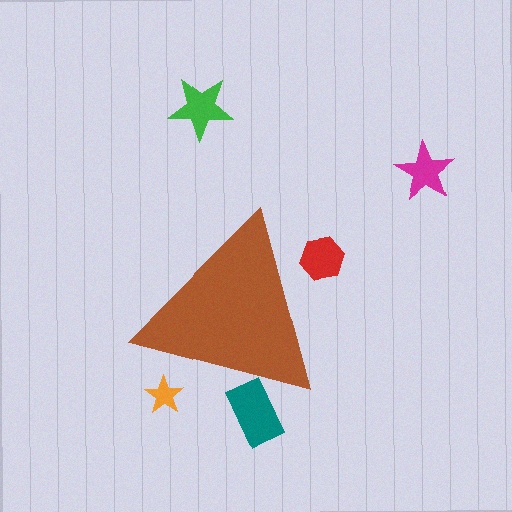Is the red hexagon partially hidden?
Yes, the red hexagon is partially hidden behind the brown triangle.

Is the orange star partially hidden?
Yes, the orange star is partially hidden behind the brown triangle.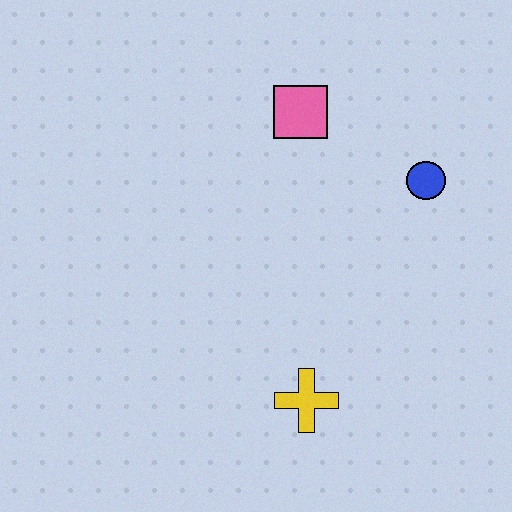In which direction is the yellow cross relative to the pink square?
The yellow cross is below the pink square.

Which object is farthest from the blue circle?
The yellow cross is farthest from the blue circle.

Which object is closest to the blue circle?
The pink square is closest to the blue circle.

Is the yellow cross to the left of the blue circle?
Yes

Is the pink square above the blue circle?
Yes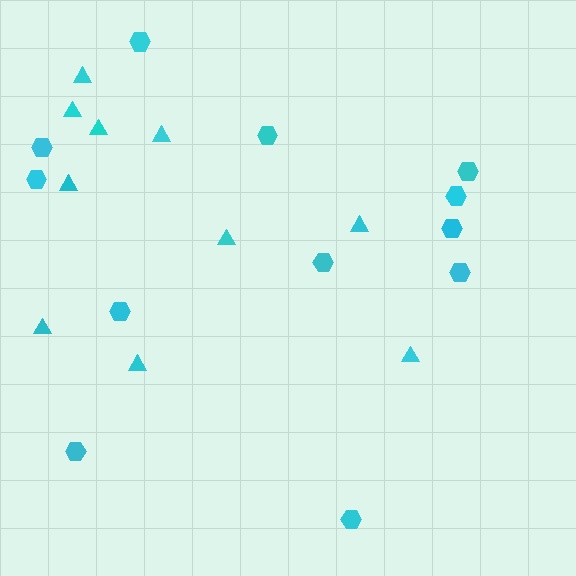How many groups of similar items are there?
There are 2 groups: one group of triangles (10) and one group of hexagons (12).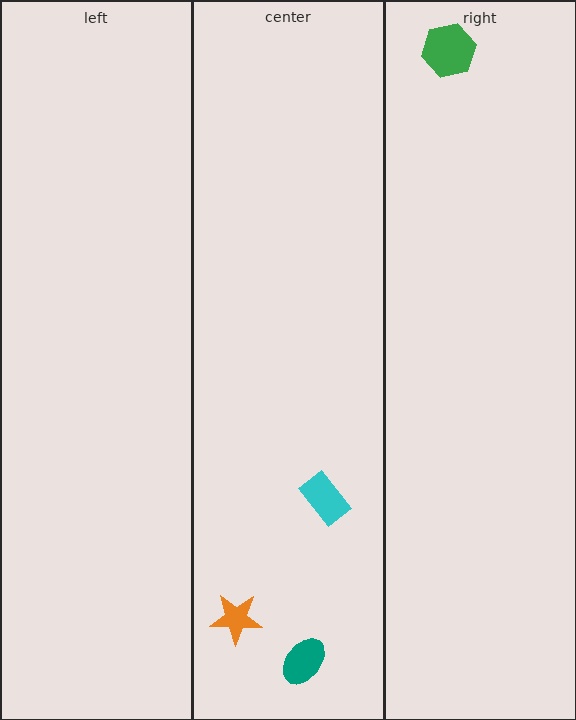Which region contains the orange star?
The center region.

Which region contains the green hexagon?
The right region.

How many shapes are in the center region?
3.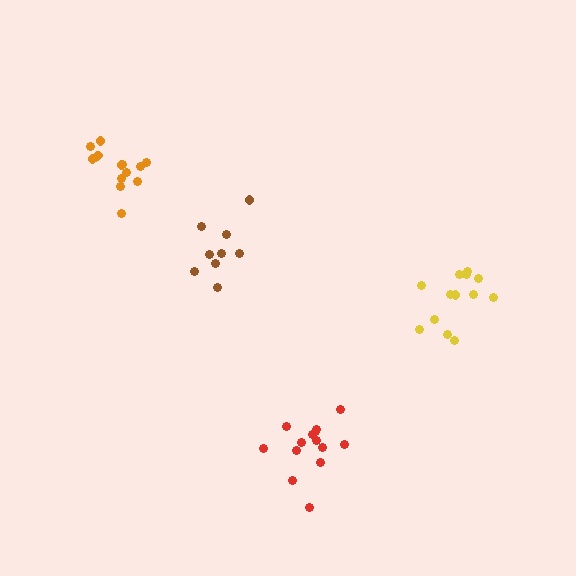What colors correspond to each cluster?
The clusters are colored: orange, yellow, red, brown.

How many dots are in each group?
Group 1: 14 dots, Group 2: 13 dots, Group 3: 14 dots, Group 4: 9 dots (50 total).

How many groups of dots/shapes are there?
There are 4 groups.